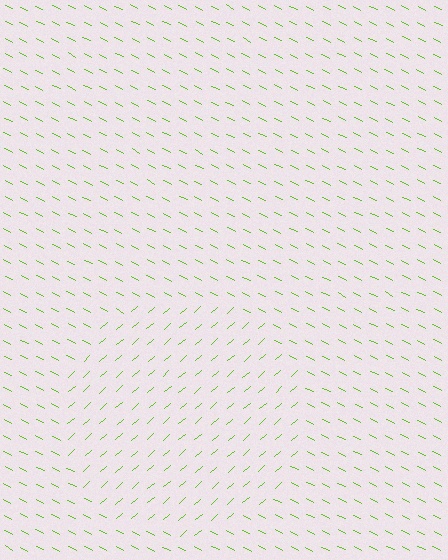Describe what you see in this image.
The image is filled with small lime line segments. A circle region in the image has lines oriented differently from the surrounding lines, creating a visible texture boundary.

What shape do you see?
I see a circle.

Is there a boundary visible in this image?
Yes, there is a texture boundary formed by a change in line orientation.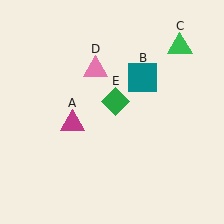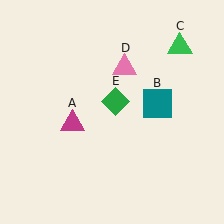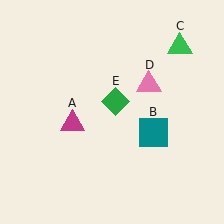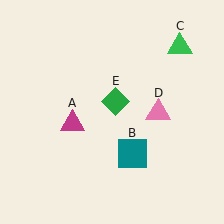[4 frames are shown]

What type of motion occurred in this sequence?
The teal square (object B), pink triangle (object D) rotated clockwise around the center of the scene.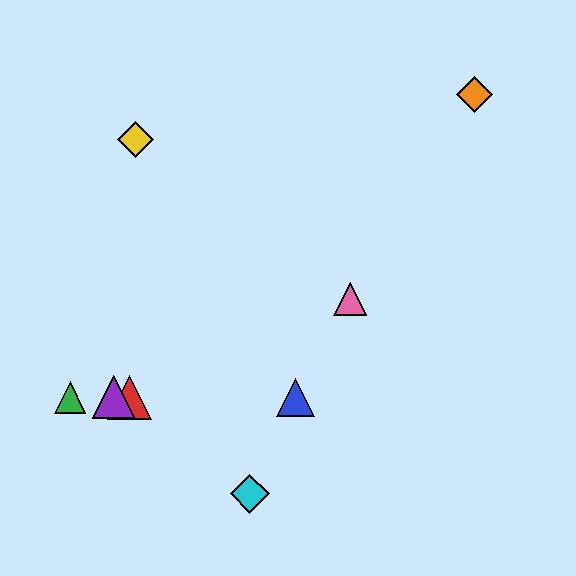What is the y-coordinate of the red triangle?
The red triangle is at y≈397.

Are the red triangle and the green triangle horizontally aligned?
Yes, both are at y≈397.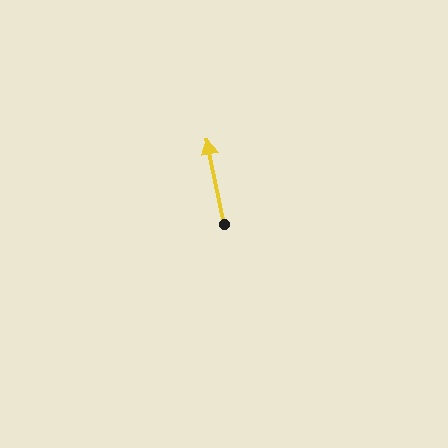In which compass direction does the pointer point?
North.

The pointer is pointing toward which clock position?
Roughly 12 o'clock.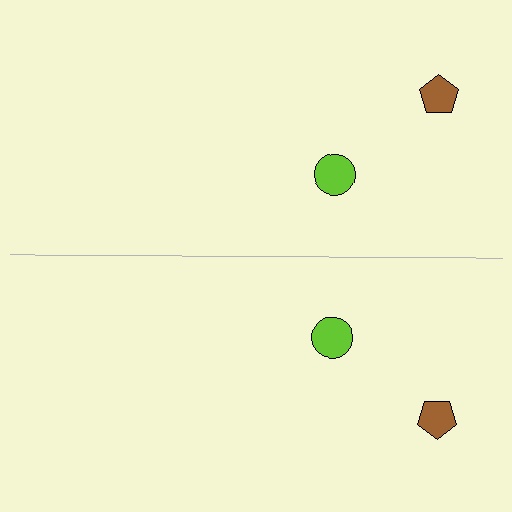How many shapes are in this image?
There are 4 shapes in this image.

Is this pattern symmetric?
Yes, this pattern has bilateral (reflection) symmetry.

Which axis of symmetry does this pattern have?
The pattern has a horizontal axis of symmetry running through the center of the image.